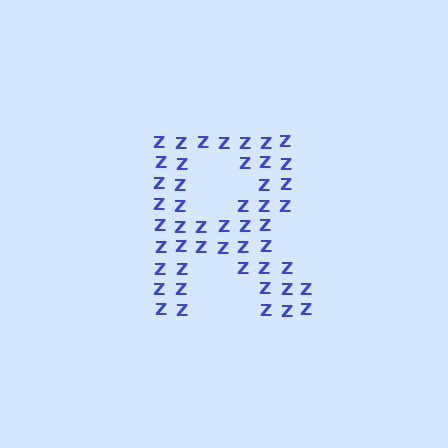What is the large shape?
The large shape is the letter R.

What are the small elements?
The small elements are letter Z's.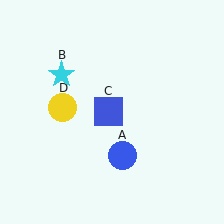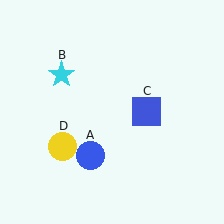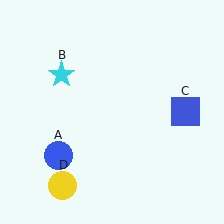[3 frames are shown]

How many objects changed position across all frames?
3 objects changed position: blue circle (object A), blue square (object C), yellow circle (object D).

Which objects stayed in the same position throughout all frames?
Cyan star (object B) remained stationary.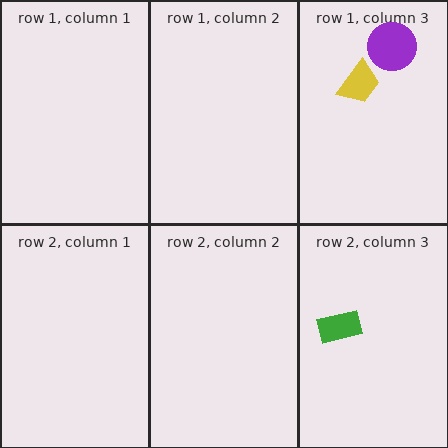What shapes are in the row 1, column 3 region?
The yellow trapezoid, the purple circle.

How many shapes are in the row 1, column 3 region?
2.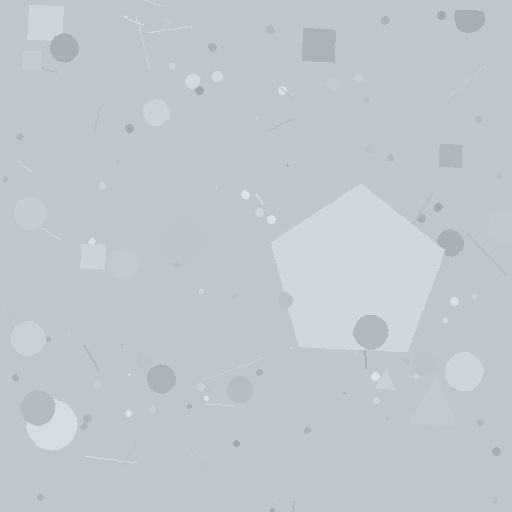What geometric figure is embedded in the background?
A pentagon is embedded in the background.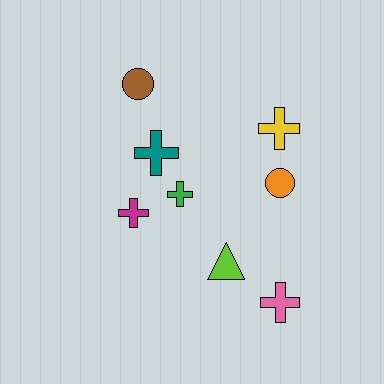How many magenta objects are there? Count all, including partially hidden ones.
There is 1 magenta object.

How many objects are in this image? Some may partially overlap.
There are 8 objects.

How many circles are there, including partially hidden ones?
There are 2 circles.